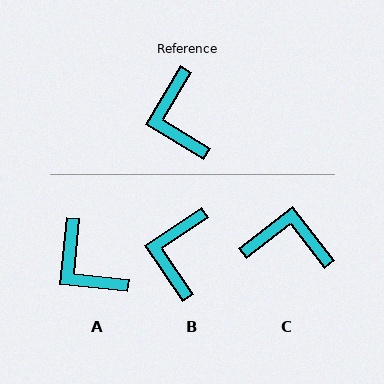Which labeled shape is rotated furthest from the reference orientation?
C, about 111 degrees away.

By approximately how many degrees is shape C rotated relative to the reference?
Approximately 111 degrees clockwise.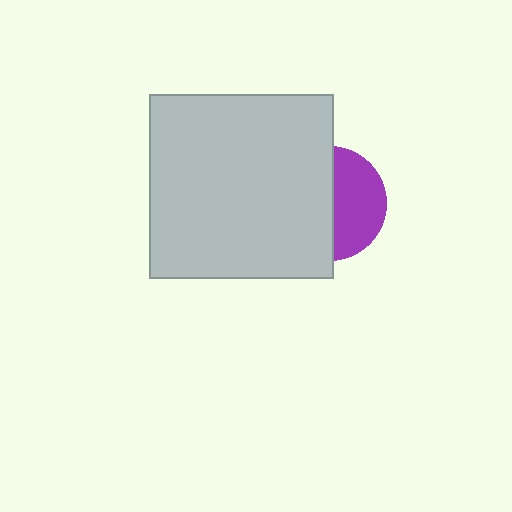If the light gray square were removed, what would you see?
You would see the complete purple circle.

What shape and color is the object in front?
The object in front is a light gray square.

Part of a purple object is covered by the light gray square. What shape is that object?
It is a circle.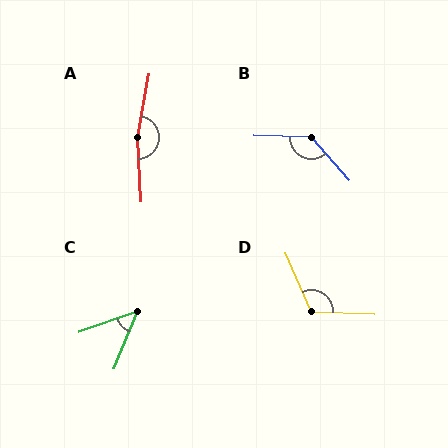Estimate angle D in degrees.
Approximately 116 degrees.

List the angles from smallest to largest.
C (48°), D (116°), B (132°), A (166°).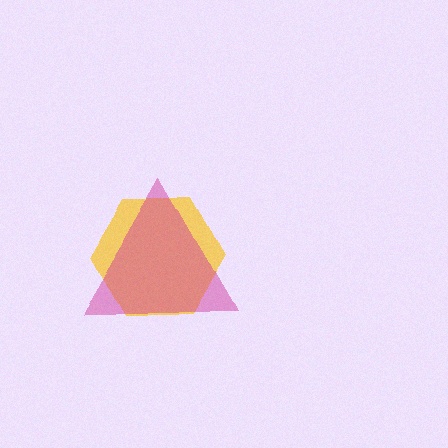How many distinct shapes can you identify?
There are 2 distinct shapes: a yellow hexagon, a magenta triangle.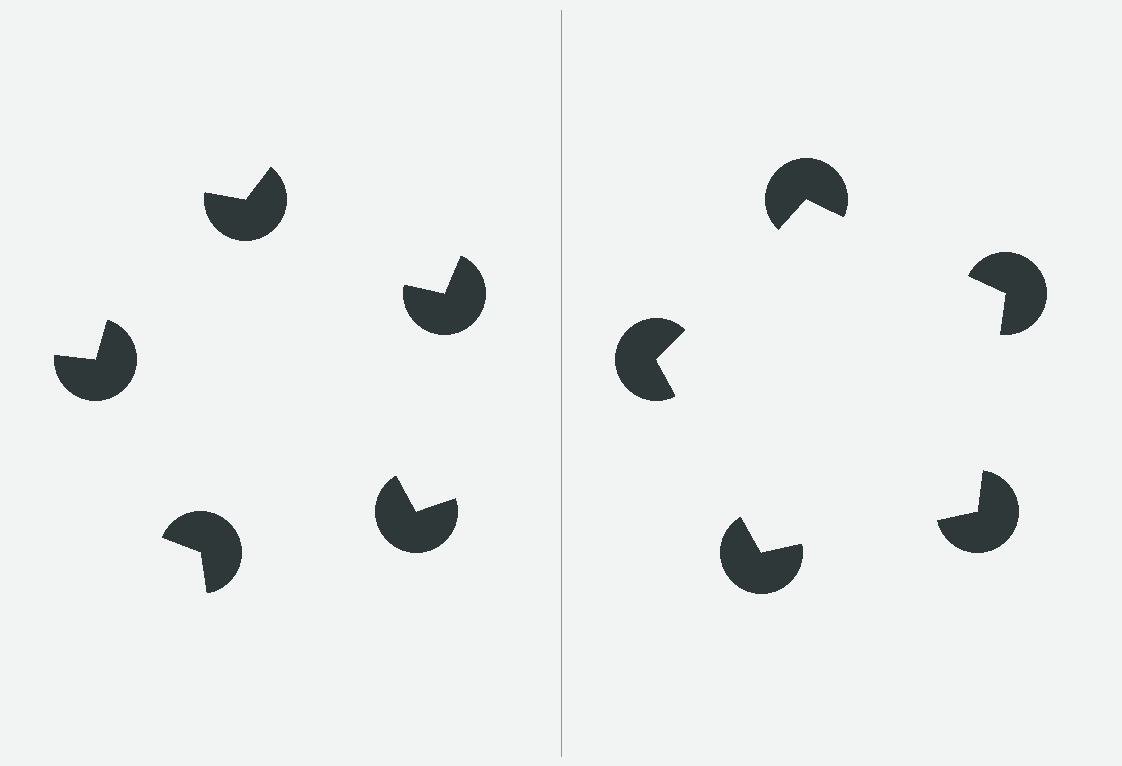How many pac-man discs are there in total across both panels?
10 — 5 on each side.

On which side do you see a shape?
An illusory pentagon appears on the right side. On the left side the wedge cuts are rotated, so no coherent shape forms.